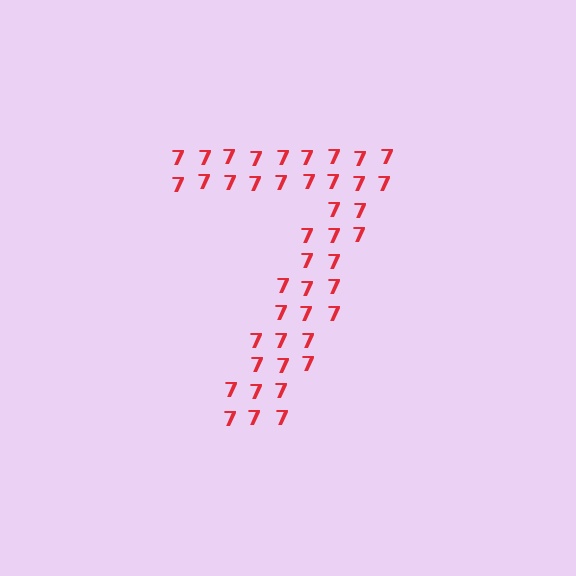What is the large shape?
The large shape is the digit 7.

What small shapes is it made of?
It is made of small digit 7's.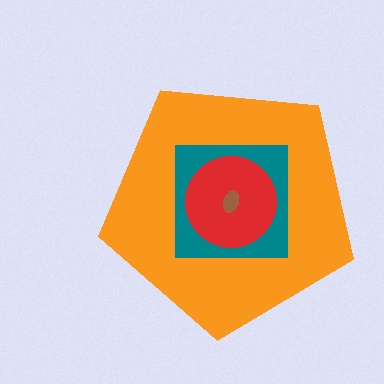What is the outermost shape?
The orange pentagon.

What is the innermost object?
The brown ellipse.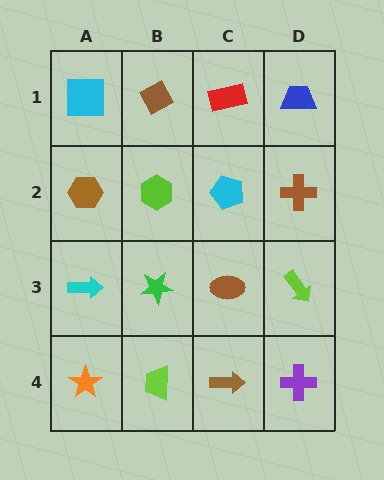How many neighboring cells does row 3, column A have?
3.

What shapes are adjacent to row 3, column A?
A brown hexagon (row 2, column A), an orange star (row 4, column A), a green star (row 3, column B).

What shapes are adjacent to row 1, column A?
A brown hexagon (row 2, column A), a brown diamond (row 1, column B).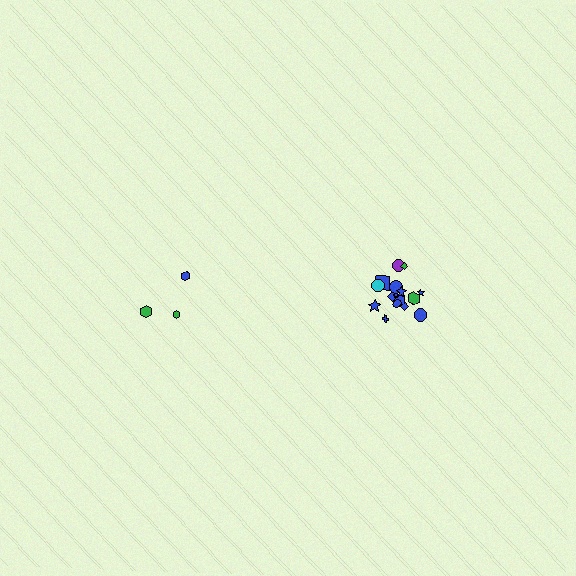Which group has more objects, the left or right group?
The right group.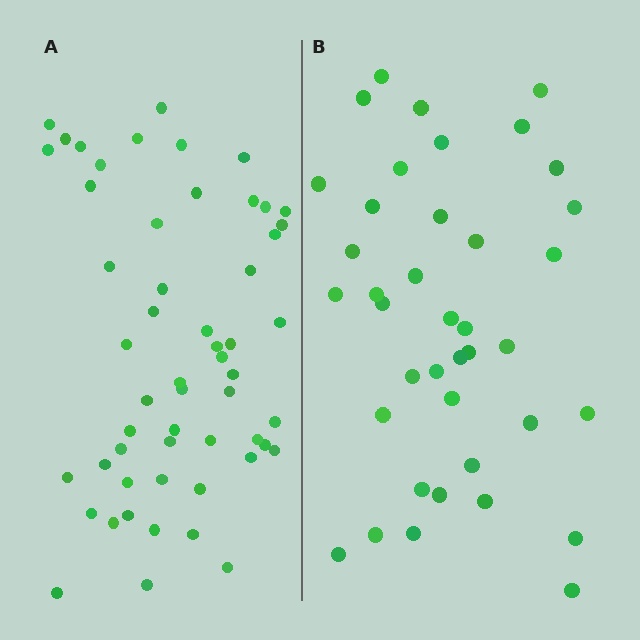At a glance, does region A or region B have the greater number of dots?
Region A (the left region) has more dots.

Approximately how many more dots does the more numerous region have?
Region A has approximately 15 more dots than region B.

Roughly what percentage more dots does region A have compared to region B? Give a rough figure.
About 40% more.